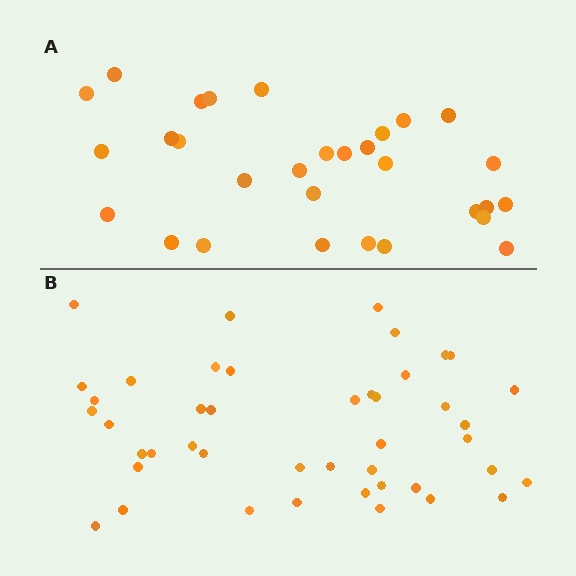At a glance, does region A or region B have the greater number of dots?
Region B (the bottom region) has more dots.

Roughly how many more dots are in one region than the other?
Region B has approximately 15 more dots than region A.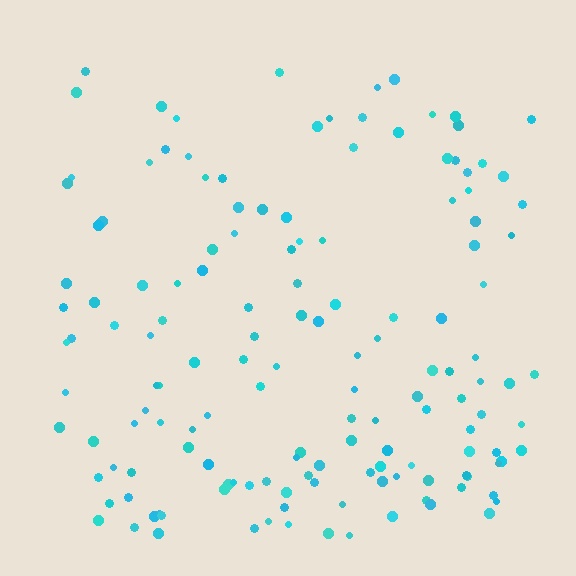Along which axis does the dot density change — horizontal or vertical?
Vertical.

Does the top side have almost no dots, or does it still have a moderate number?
Still a moderate number, just noticeably fewer than the bottom.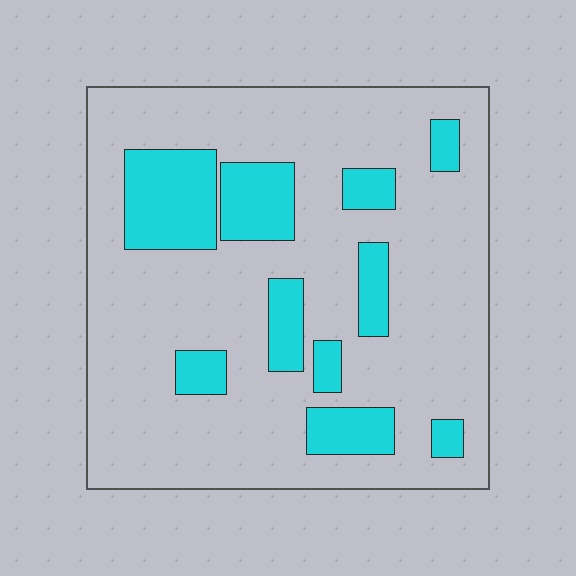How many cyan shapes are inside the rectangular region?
10.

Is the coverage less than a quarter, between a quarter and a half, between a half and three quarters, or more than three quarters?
Less than a quarter.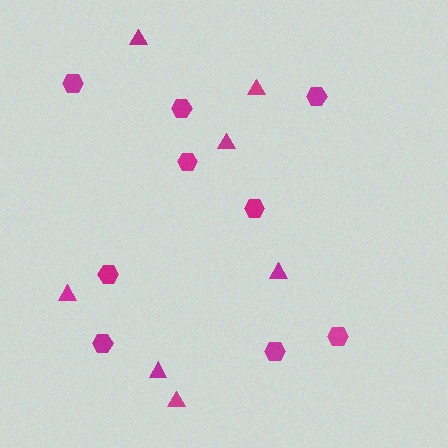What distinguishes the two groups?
There are 2 groups: one group of hexagons (9) and one group of triangles (7).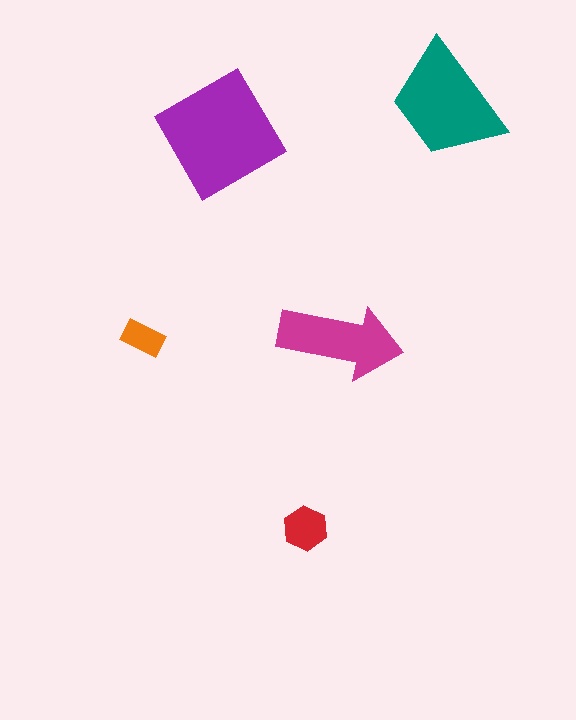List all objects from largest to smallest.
The purple diamond, the teal trapezoid, the magenta arrow, the red hexagon, the orange rectangle.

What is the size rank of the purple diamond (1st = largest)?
1st.